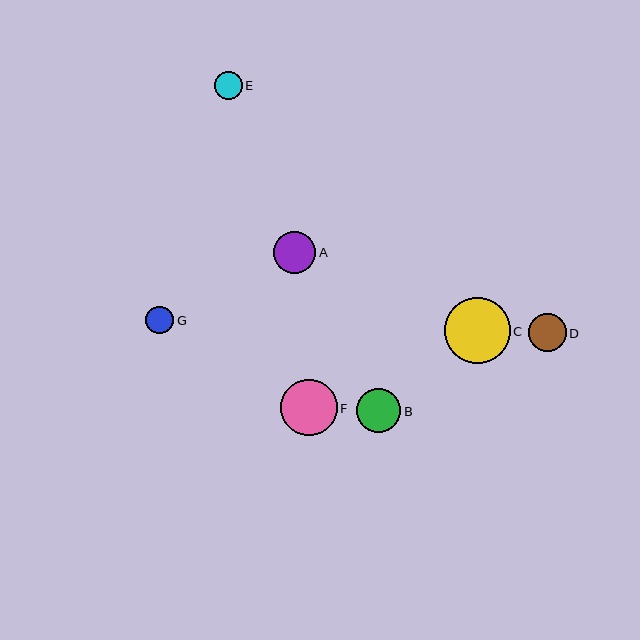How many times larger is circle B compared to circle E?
Circle B is approximately 1.6 times the size of circle E.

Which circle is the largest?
Circle C is the largest with a size of approximately 66 pixels.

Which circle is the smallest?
Circle G is the smallest with a size of approximately 28 pixels.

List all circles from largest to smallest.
From largest to smallest: C, F, B, A, D, E, G.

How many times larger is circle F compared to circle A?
Circle F is approximately 1.3 times the size of circle A.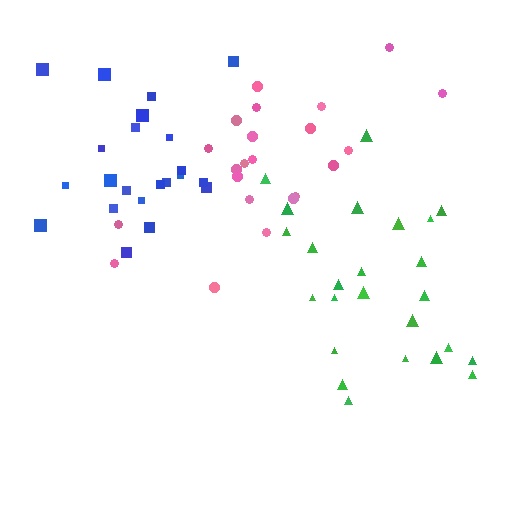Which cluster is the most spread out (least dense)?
Pink.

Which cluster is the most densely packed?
Blue.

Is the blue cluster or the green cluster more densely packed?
Blue.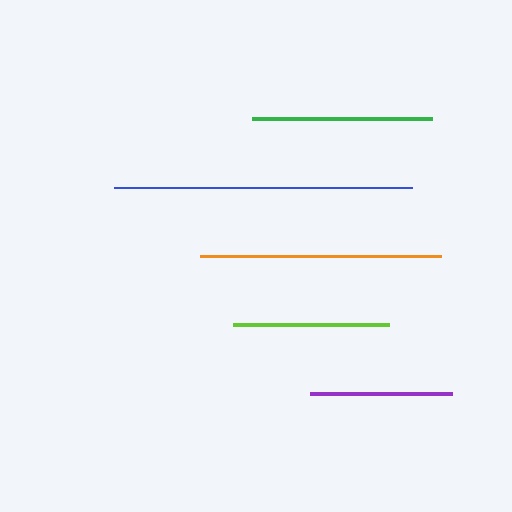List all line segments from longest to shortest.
From longest to shortest: blue, orange, green, lime, purple.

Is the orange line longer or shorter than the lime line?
The orange line is longer than the lime line.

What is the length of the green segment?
The green segment is approximately 180 pixels long.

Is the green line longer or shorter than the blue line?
The blue line is longer than the green line.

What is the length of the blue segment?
The blue segment is approximately 299 pixels long.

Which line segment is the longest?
The blue line is the longest at approximately 299 pixels.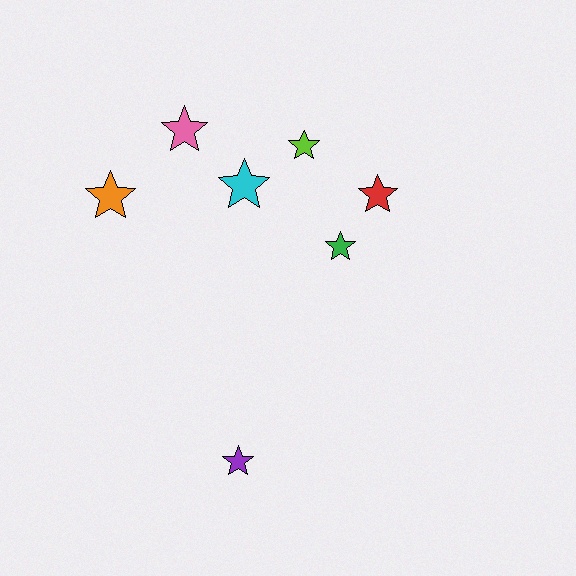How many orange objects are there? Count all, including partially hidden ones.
There is 1 orange object.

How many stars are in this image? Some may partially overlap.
There are 7 stars.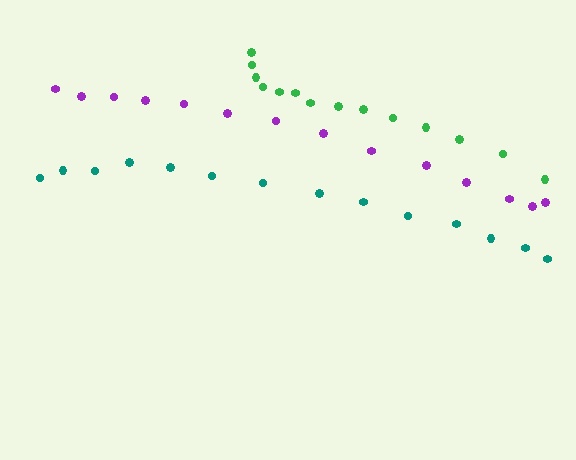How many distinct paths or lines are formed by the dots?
There are 3 distinct paths.